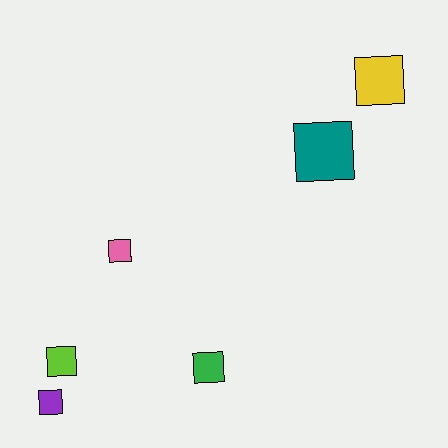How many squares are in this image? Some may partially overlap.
There are 6 squares.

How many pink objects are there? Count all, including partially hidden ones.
There is 1 pink object.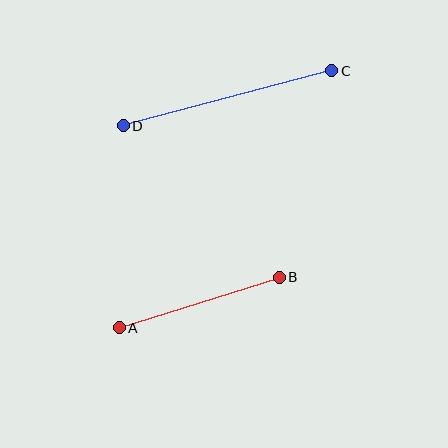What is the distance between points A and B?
The distance is approximately 168 pixels.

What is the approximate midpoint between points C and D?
The midpoint is at approximately (227, 98) pixels.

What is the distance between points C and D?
The distance is approximately 216 pixels.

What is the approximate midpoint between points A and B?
The midpoint is at approximately (199, 302) pixels.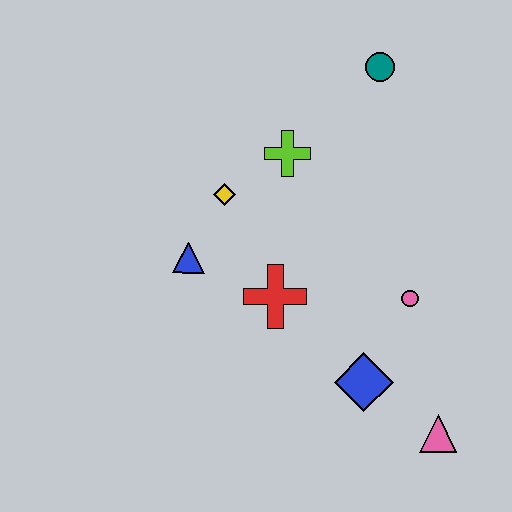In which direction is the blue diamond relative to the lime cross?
The blue diamond is below the lime cross.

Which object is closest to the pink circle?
The blue diamond is closest to the pink circle.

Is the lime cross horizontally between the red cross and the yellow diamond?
No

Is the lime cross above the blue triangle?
Yes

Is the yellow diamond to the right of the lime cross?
No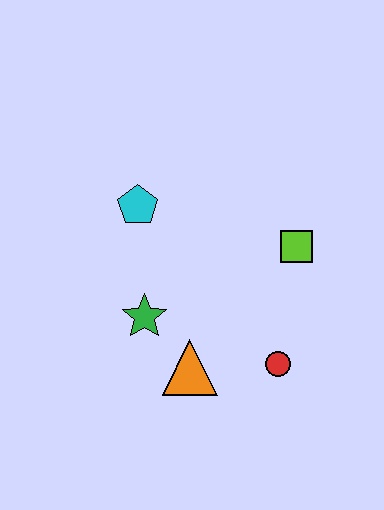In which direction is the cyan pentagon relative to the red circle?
The cyan pentagon is above the red circle.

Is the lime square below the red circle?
No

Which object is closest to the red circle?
The orange triangle is closest to the red circle.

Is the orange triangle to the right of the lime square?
No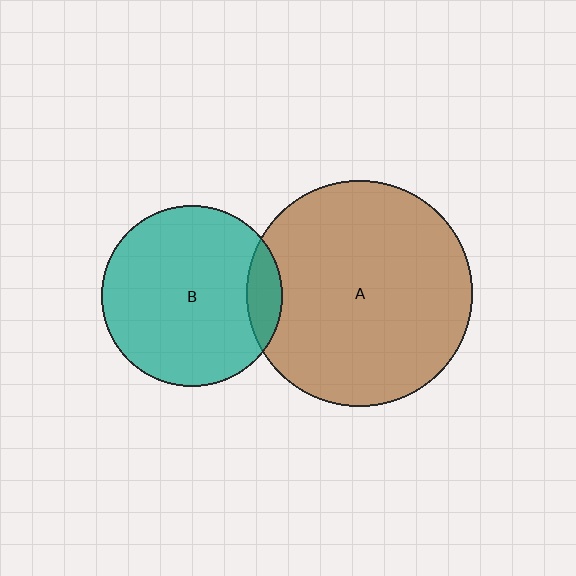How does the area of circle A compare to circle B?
Approximately 1.6 times.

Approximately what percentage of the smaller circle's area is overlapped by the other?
Approximately 10%.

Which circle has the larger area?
Circle A (brown).